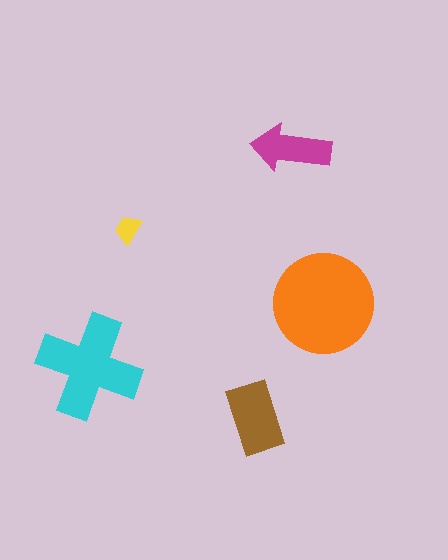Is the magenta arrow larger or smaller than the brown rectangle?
Smaller.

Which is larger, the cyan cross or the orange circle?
The orange circle.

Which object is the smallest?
The yellow trapezoid.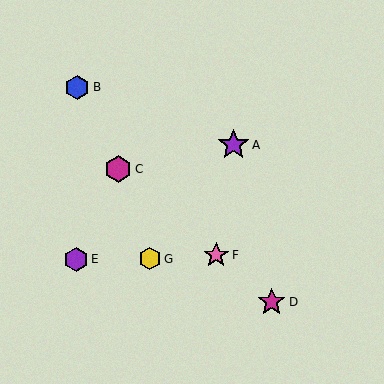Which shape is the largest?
The purple star (labeled A) is the largest.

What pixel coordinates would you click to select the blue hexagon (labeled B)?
Click at (77, 87) to select the blue hexagon B.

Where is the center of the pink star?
The center of the pink star is at (216, 255).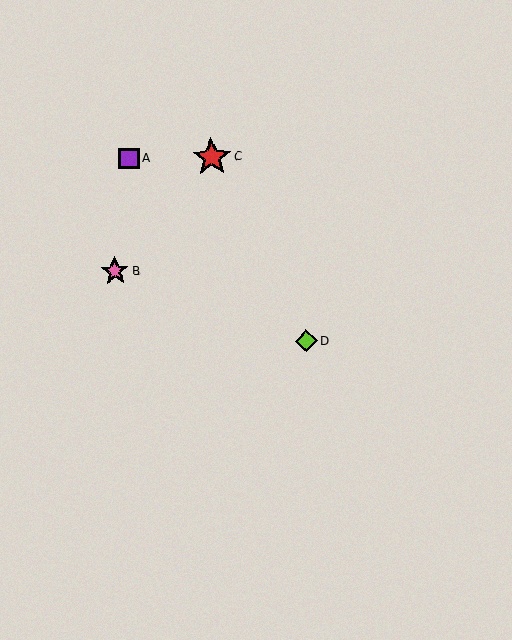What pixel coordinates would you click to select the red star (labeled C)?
Click at (212, 157) to select the red star C.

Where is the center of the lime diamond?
The center of the lime diamond is at (306, 341).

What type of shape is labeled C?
Shape C is a red star.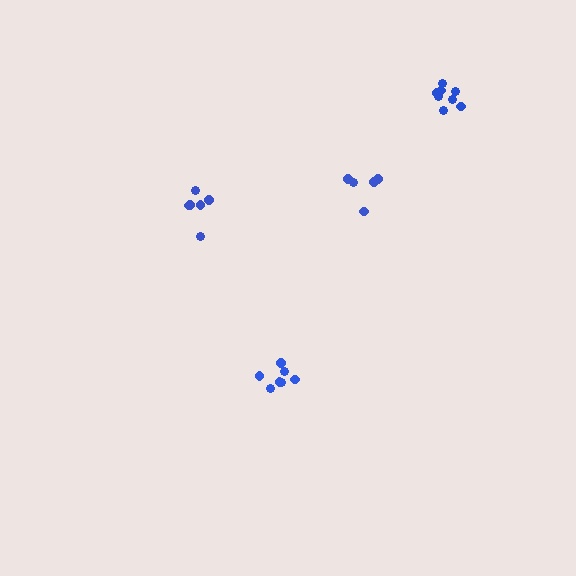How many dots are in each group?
Group 1: 6 dots, Group 2: 5 dots, Group 3: 7 dots, Group 4: 8 dots (26 total).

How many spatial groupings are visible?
There are 4 spatial groupings.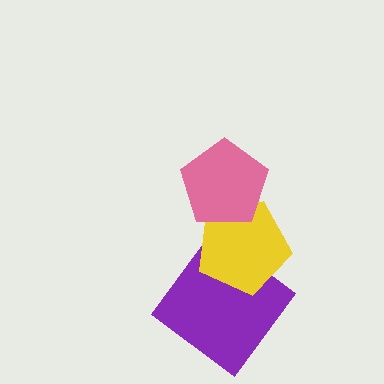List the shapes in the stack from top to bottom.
From top to bottom: the pink pentagon, the yellow pentagon, the purple diamond.